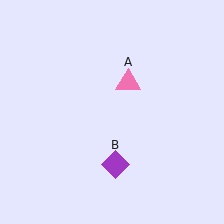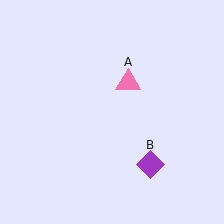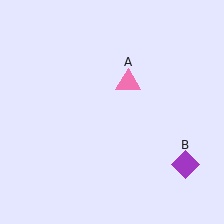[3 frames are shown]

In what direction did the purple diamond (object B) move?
The purple diamond (object B) moved right.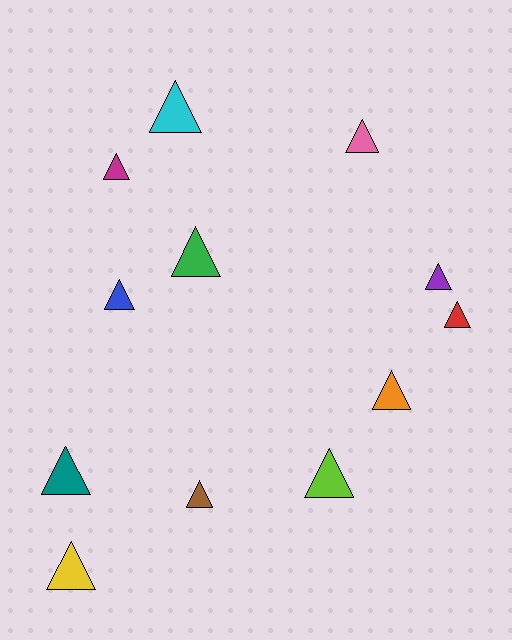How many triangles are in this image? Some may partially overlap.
There are 12 triangles.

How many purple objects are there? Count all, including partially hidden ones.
There is 1 purple object.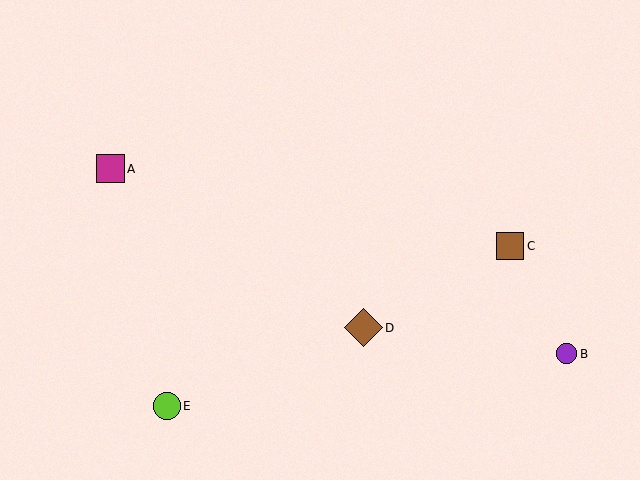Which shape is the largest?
The brown diamond (labeled D) is the largest.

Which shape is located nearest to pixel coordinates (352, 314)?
The brown diamond (labeled D) at (363, 328) is nearest to that location.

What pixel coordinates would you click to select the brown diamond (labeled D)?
Click at (363, 328) to select the brown diamond D.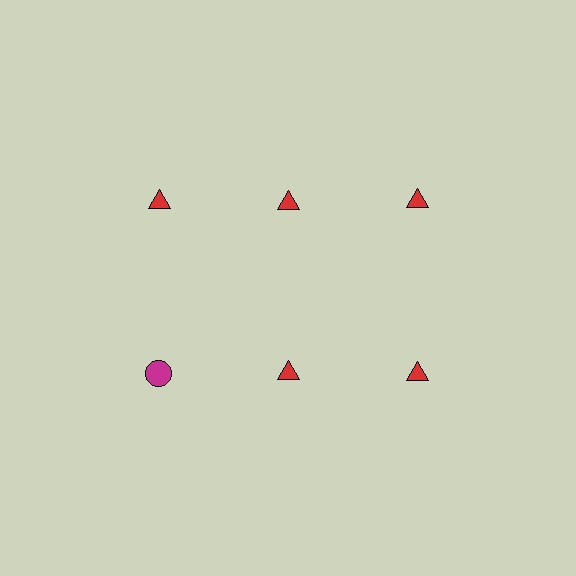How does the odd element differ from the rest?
It differs in both color (magenta instead of red) and shape (circle instead of triangle).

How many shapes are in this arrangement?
There are 6 shapes arranged in a grid pattern.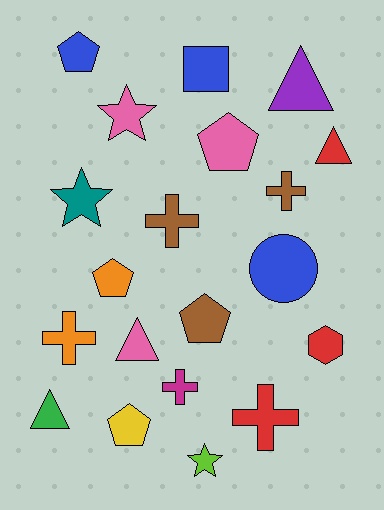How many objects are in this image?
There are 20 objects.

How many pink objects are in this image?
There are 3 pink objects.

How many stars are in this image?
There are 3 stars.